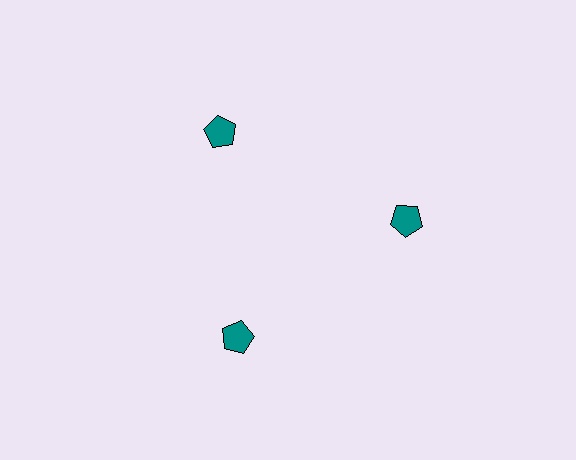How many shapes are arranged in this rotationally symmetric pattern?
There are 3 shapes, arranged in 3 groups of 1.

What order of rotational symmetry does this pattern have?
This pattern has 3-fold rotational symmetry.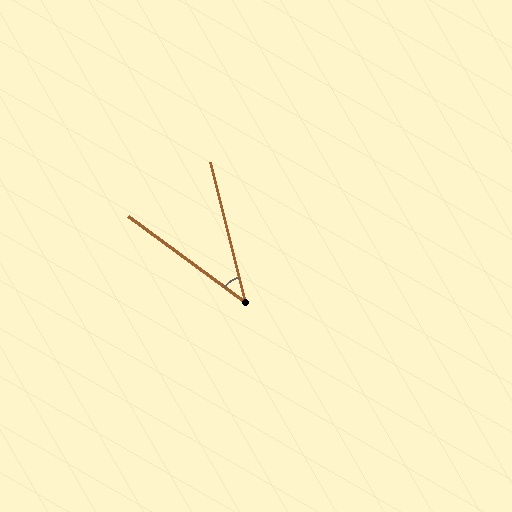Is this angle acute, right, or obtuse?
It is acute.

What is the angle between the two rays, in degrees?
Approximately 40 degrees.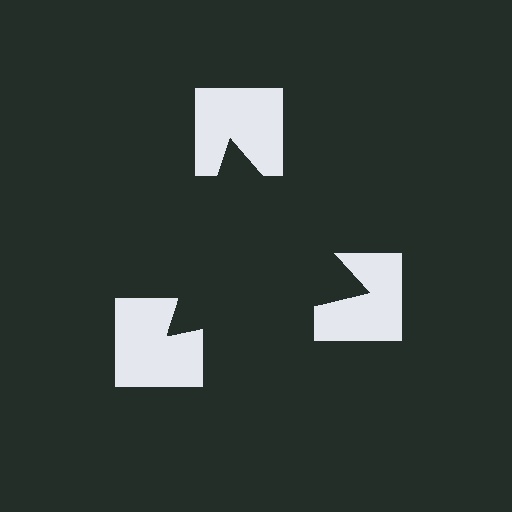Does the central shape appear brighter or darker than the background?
It typically appears slightly darker than the background, even though no actual brightness change is drawn.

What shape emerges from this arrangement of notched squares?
An illusory triangle — its edges are inferred from the aligned wedge cuts in the notched squares, not physically drawn.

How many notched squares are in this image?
There are 3 — one at each vertex of the illusory triangle.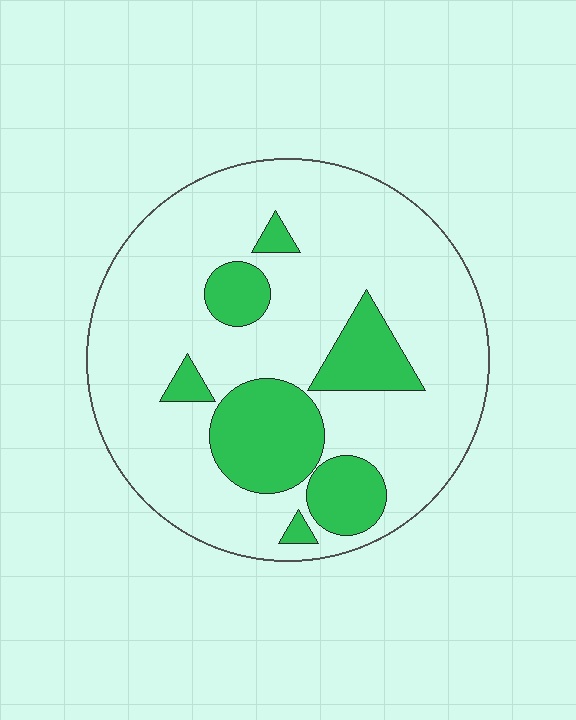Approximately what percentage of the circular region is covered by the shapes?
Approximately 20%.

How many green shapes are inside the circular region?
7.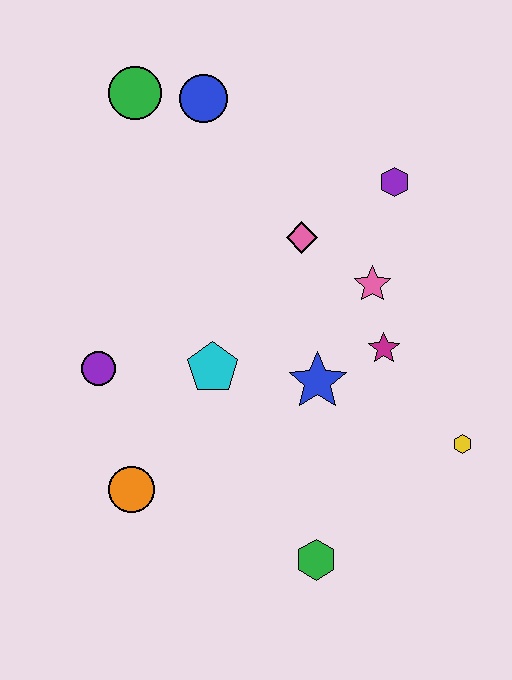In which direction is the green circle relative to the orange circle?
The green circle is above the orange circle.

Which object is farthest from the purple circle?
The yellow hexagon is farthest from the purple circle.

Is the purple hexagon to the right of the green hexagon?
Yes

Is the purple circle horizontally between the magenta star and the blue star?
No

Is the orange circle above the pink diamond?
No